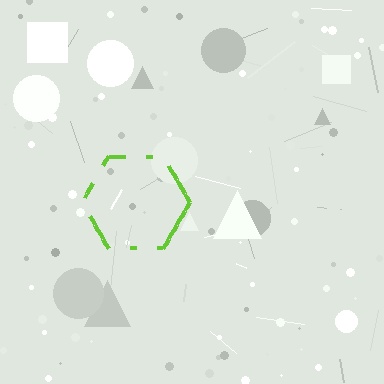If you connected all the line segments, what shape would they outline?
They would outline a hexagon.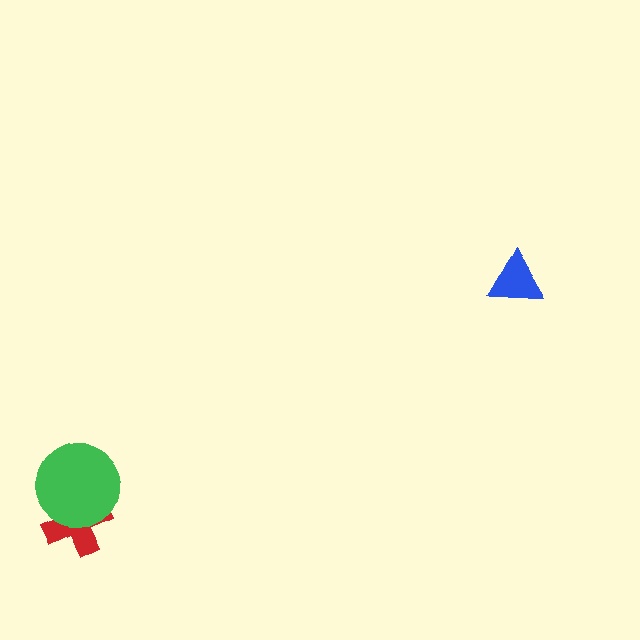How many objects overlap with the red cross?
1 object overlaps with the red cross.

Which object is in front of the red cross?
The green circle is in front of the red cross.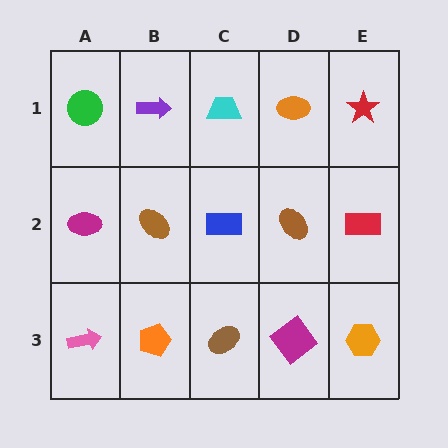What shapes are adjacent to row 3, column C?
A blue rectangle (row 2, column C), an orange pentagon (row 3, column B), a magenta diamond (row 3, column D).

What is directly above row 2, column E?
A red star.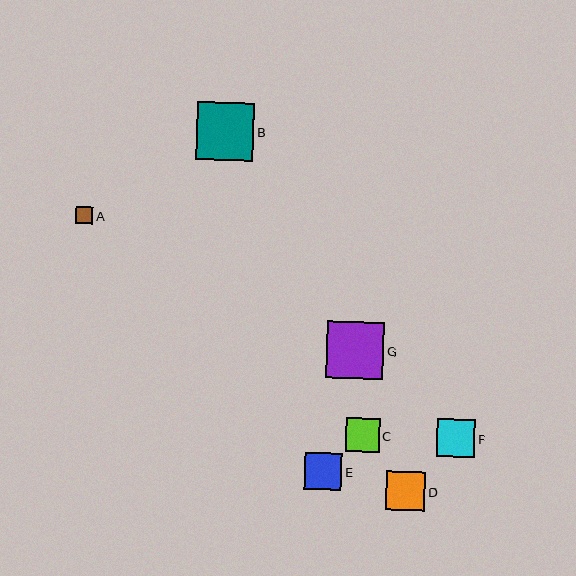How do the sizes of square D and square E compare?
Square D and square E are approximately the same size.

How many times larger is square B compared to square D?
Square B is approximately 1.5 times the size of square D.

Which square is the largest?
Square B is the largest with a size of approximately 58 pixels.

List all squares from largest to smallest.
From largest to smallest: B, G, D, F, E, C, A.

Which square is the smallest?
Square A is the smallest with a size of approximately 17 pixels.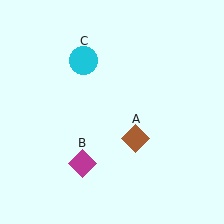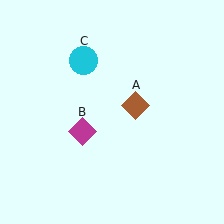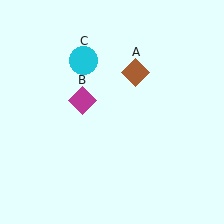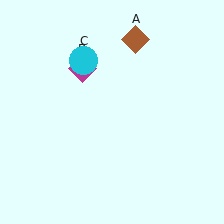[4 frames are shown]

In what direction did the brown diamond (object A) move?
The brown diamond (object A) moved up.